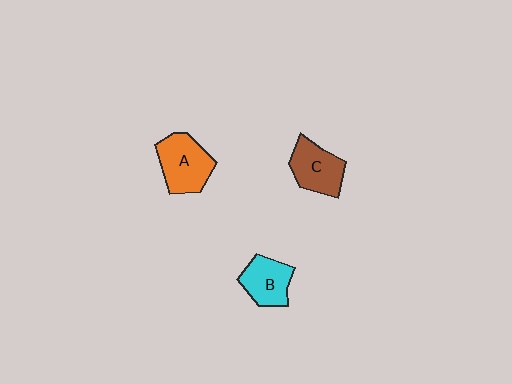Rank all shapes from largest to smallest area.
From largest to smallest: A (orange), C (brown), B (cyan).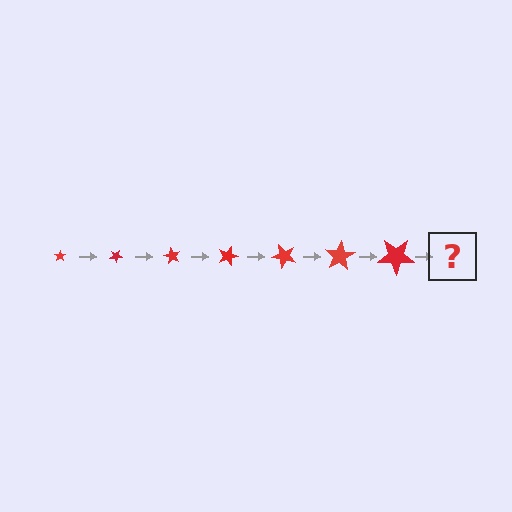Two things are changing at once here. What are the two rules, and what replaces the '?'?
The two rules are that the star grows larger each step and it rotates 30 degrees each step. The '?' should be a star, larger than the previous one and rotated 210 degrees from the start.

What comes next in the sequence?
The next element should be a star, larger than the previous one and rotated 210 degrees from the start.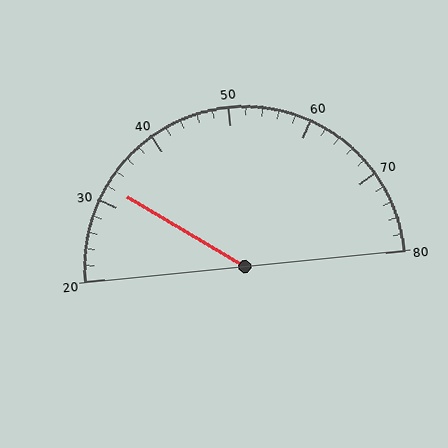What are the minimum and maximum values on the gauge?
The gauge ranges from 20 to 80.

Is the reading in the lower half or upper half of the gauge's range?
The reading is in the lower half of the range (20 to 80).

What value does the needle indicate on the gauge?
The needle indicates approximately 32.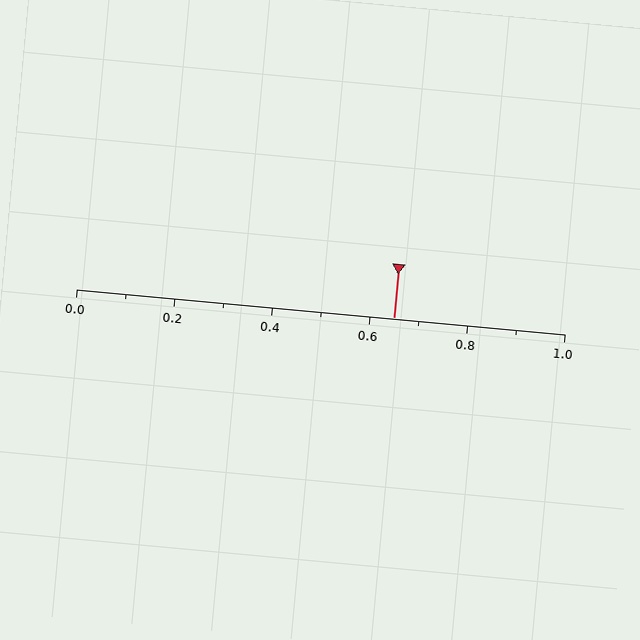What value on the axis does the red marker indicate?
The marker indicates approximately 0.65.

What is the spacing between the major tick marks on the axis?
The major ticks are spaced 0.2 apart.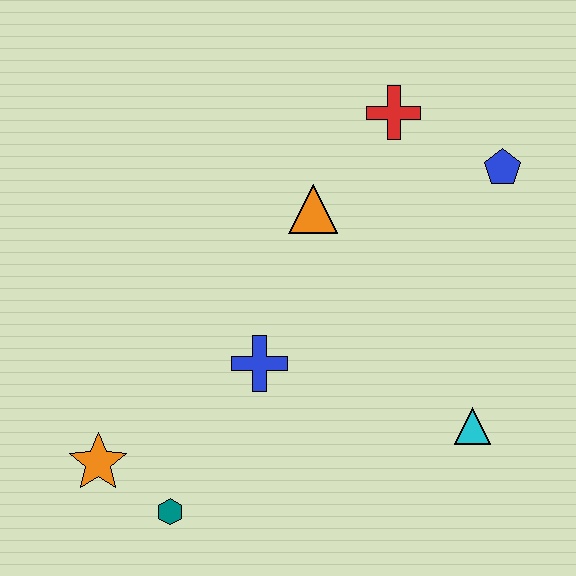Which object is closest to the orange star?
The teal hexagon is closest to the orange star.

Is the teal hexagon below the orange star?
Yes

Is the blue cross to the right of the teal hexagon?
Yes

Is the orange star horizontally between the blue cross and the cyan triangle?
No